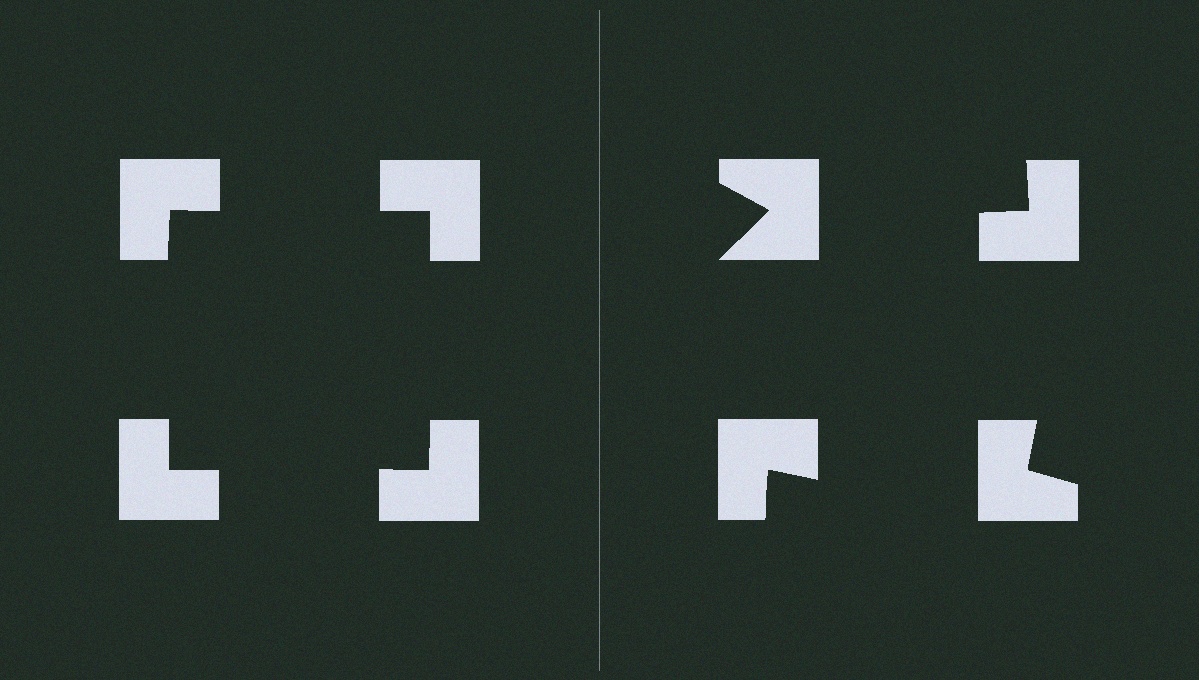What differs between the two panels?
The notched squares are positioned identically on both sides; only the wedge orientations differ. On the left they align to a square; on the right they are misaligned.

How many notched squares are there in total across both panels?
8 — 4 on each side.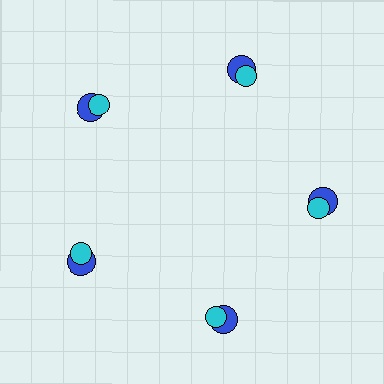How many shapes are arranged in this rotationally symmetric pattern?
There are 10 shapes, arranged in 5 groups of 2.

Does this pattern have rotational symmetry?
Yes, this pattern has 5-fold rotational symmetry. It looks the same after rotating 72 degrees around the center.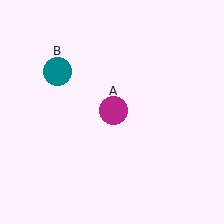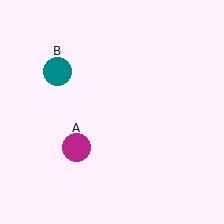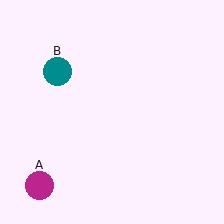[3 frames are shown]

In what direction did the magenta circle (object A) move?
The magenta circle (object A) moved down and to the left.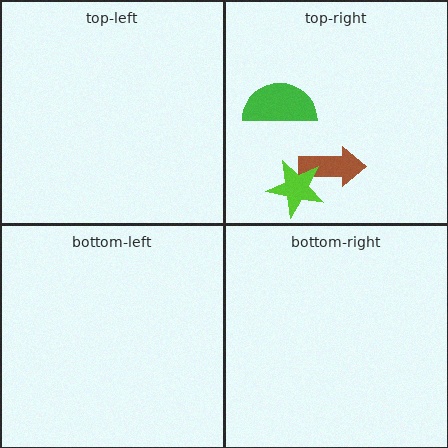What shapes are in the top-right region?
The green semicircle, the brown arrow, the lime star.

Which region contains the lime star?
The top-right region.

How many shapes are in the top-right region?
3.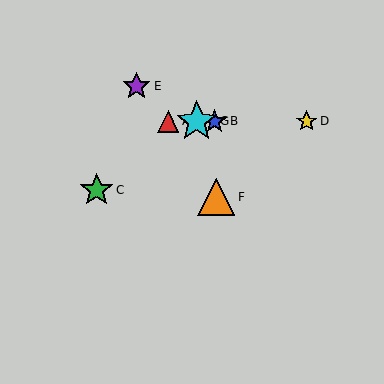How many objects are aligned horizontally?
4 objects (A, B, D, G) are aligned horizontally.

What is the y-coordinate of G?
Object G is at y≈121.